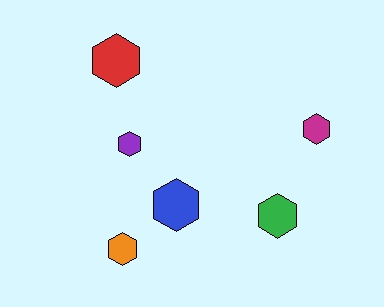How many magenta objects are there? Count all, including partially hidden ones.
There is 1 magenta object.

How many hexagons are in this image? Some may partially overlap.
There are 6 hexagons.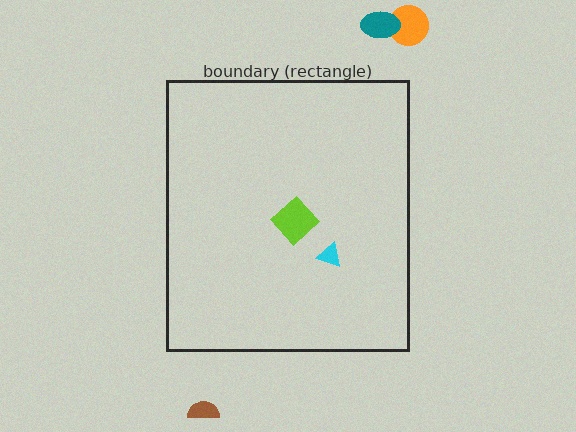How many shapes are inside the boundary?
2 inside, 3 outside.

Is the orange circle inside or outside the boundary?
Outside.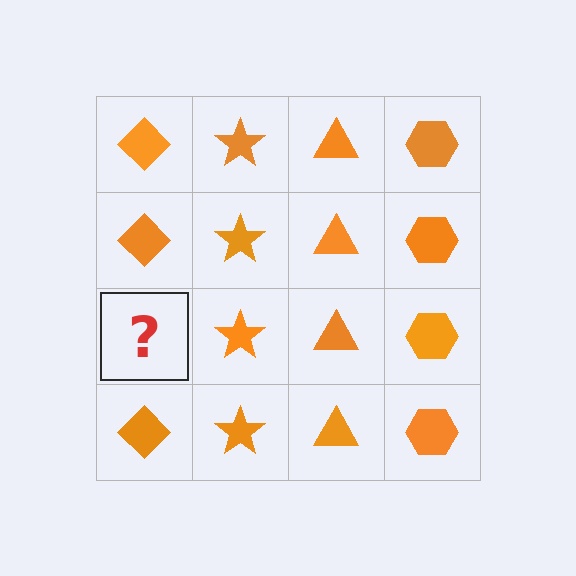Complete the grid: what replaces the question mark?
The question mark should be replaced with an orange diamond.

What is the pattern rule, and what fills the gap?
The rule is that each column has a consistent shape. The gap should be filled with an orange diamond.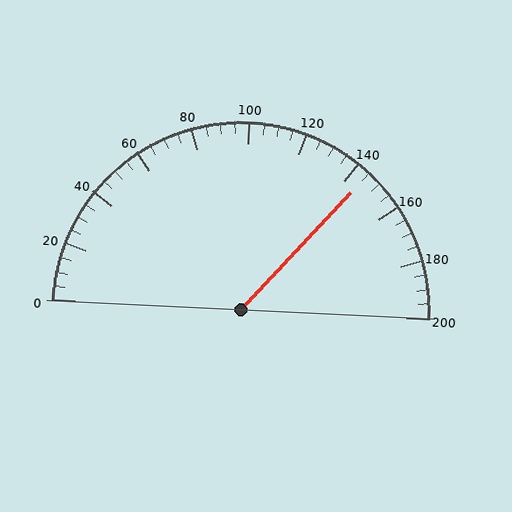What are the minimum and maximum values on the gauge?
The gauge ranges from 0 to 200.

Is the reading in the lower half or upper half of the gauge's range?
The reading is in the upper half of the range (0 to 200).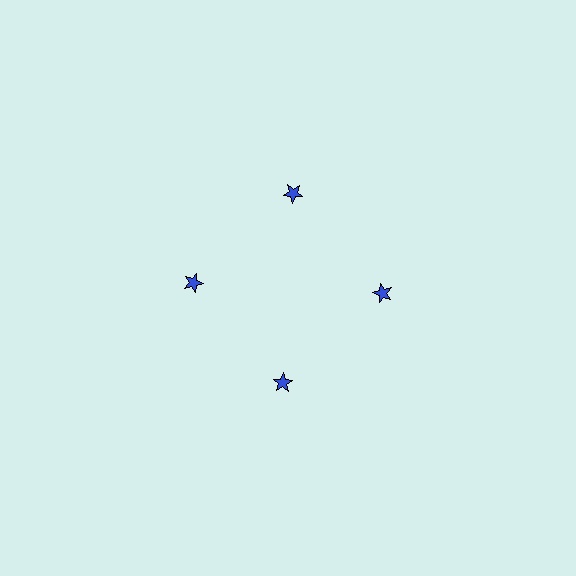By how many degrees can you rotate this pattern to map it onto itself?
The pattern maps onto itself every 90 degrees of rotation.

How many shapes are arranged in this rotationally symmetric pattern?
There are 4 shapes, arranged in 4 groups of 1.